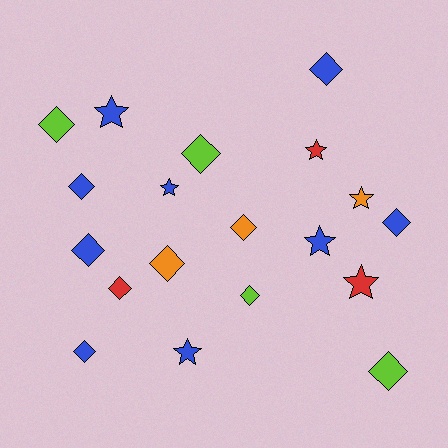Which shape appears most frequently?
Diamond, with 12 objects.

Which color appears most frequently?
Blue, with 9 objects.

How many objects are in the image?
There are 19 objects.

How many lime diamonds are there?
There are 4 lime diamonds.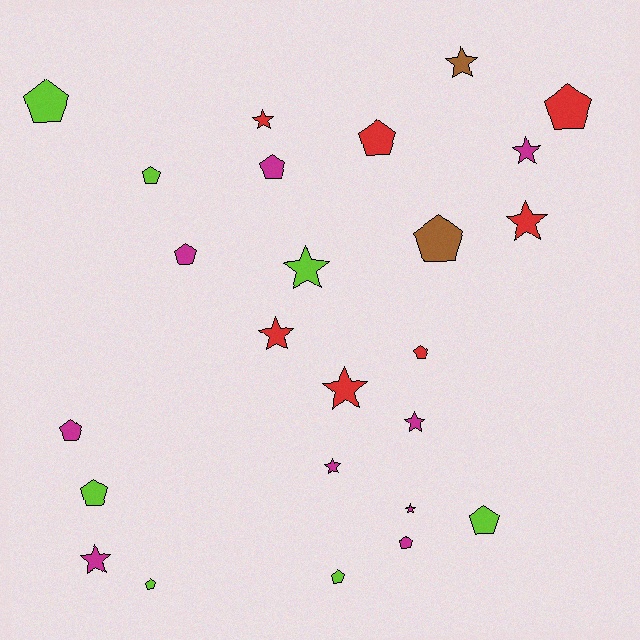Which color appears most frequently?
Magenta, with 9 objects.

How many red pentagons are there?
There are 3 red pentagons.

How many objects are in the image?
There are 25 objects.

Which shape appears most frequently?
Pentagon, with 14 objects.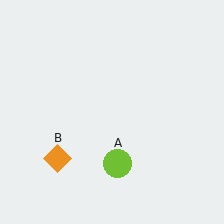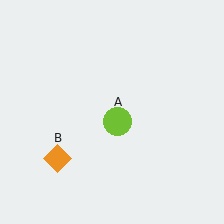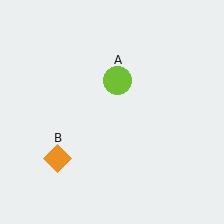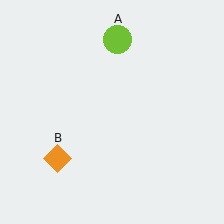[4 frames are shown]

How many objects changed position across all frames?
1 object changed position: lime circle (object A).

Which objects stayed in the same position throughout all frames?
Orange diamond (object B) remained stationary.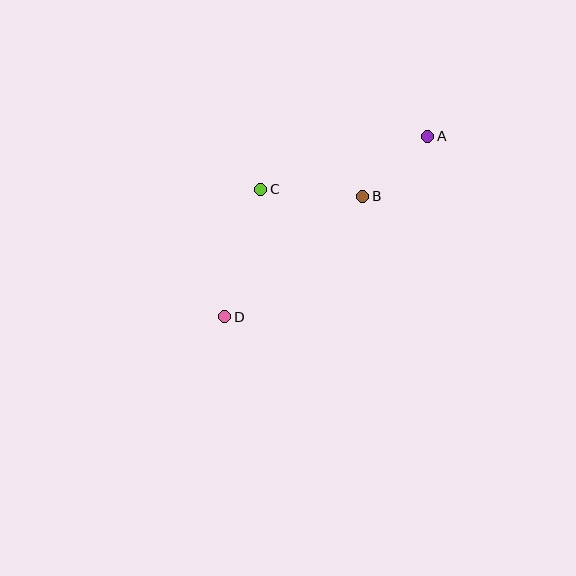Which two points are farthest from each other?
Points A and D are farthest from each other.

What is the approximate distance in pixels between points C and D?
The distance between C and D is approximately 133 pixels.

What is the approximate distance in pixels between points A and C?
The distance between A and C is approximately 175 pixels.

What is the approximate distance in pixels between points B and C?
The distance between B and C is approximately 103 pixels.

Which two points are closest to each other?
Points A and B are closest to each other.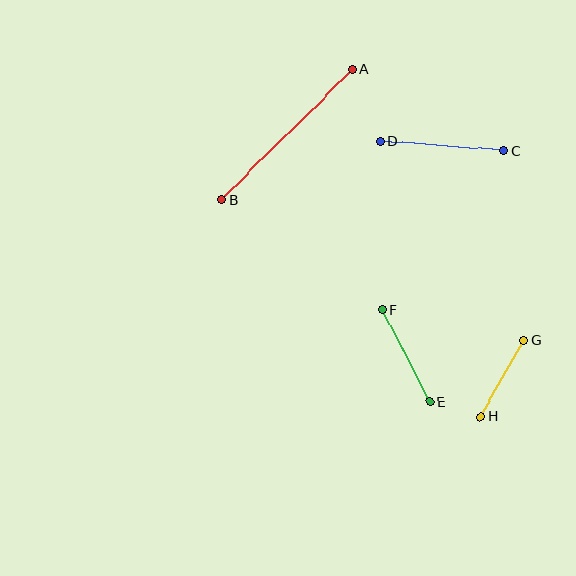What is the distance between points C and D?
The distance is approximately 124 pixels.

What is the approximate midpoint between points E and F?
The midpoint is at approximately (406, 356) pixels.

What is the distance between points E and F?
The distance is approximately 104 pixels.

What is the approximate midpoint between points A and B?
The midpoint is at approximately (287, 134) pixels.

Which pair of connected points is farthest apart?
Points A and B are farthest apart.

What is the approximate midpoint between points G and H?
The midpoint is at approximately (502, 378) pixels.